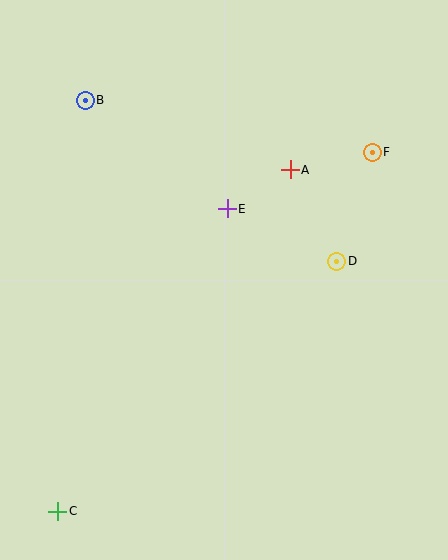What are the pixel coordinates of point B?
Point B is at (85, 100).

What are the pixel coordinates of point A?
Point A is at (290, 170).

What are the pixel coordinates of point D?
Point D is at (337, 261).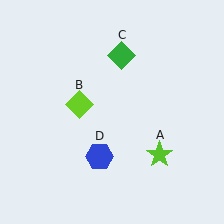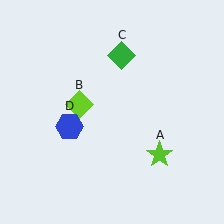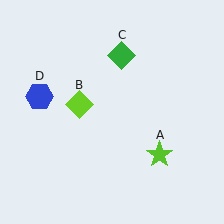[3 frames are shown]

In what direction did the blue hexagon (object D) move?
The blue hexagon (object D) moved up and to the left.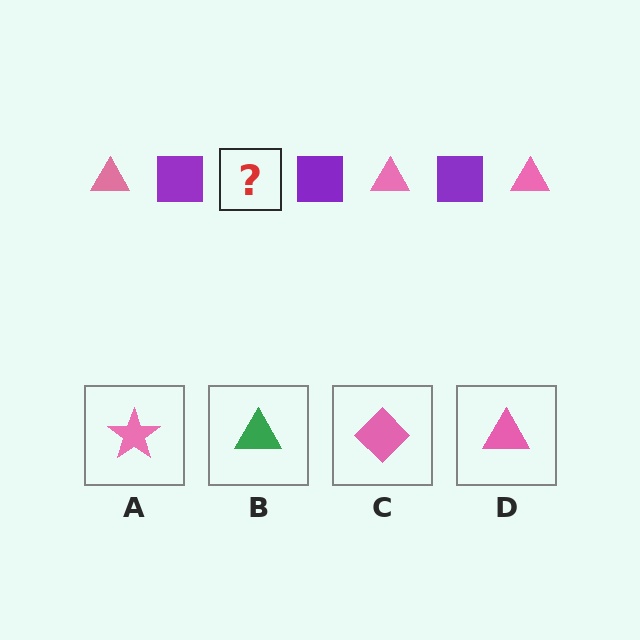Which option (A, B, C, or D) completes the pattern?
D.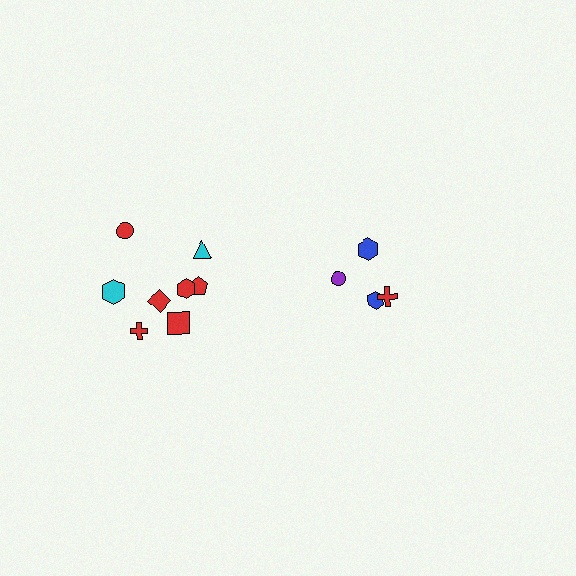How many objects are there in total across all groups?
There are 12 objects.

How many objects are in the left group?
There are 8 objects.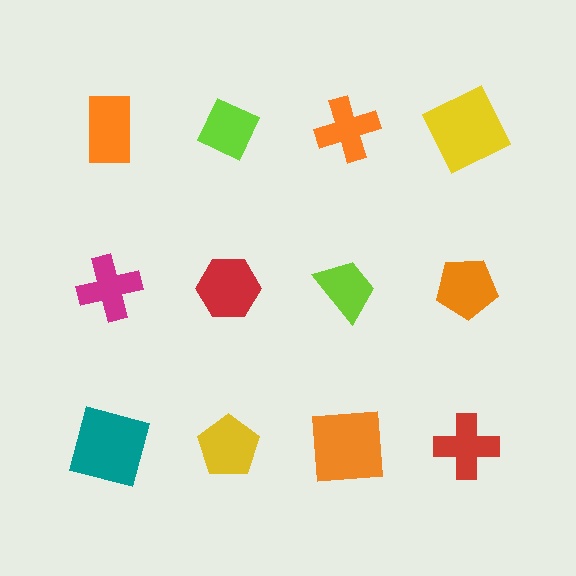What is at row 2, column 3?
A lime trapezoid.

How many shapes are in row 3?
4 shapes.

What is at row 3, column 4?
A red cross.